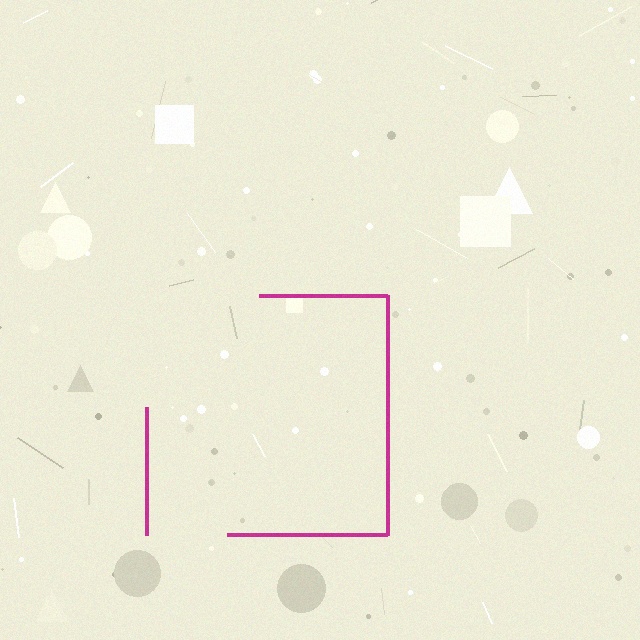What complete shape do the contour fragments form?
The contour fragments form a square.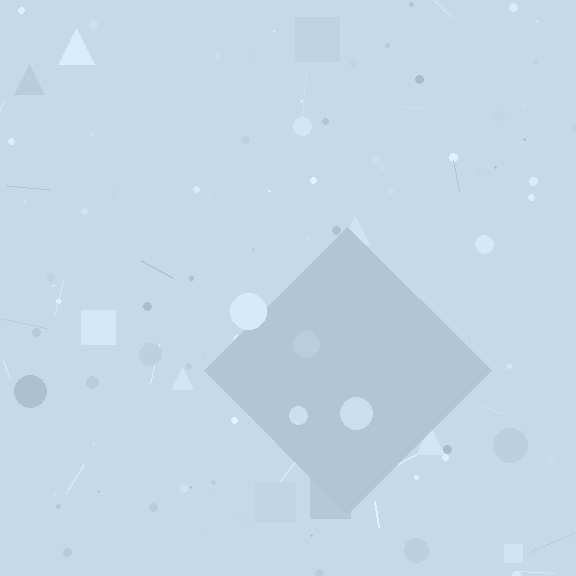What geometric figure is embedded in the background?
A diamond is embedded in the background.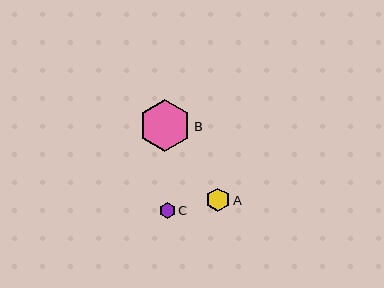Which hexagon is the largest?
Hexagon B is the largest with a size of approximately 52 pixels.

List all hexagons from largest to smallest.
From largest to smallest: B, A, C.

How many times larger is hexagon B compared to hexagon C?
Hexagon B is approximately 3.3 times the size of hexagon C.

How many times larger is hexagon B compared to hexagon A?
Hexagon B is approximately 2.2 times the size of hexagon A.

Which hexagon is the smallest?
Hexagon C is the smallest with a size of approximately 16 pixels.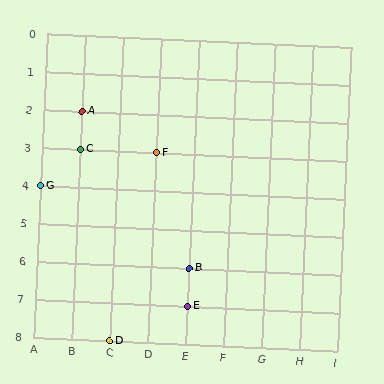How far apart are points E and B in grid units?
Points E and B are 1 row apart.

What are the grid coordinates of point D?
Point D is at grid coordinates (C, 8).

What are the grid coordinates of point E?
Point E is at grid coordinates (E, 7).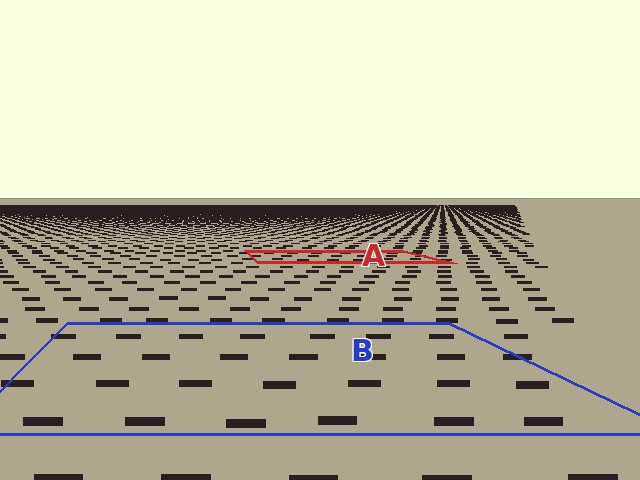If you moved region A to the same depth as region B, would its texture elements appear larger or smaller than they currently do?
They would appear larger. At a closer depth, the same texture elements are projected at a bigger on-screen size.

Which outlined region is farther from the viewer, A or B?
Region A is farther from the viewer — the texture elements inside it appear smaller and more densely packed.